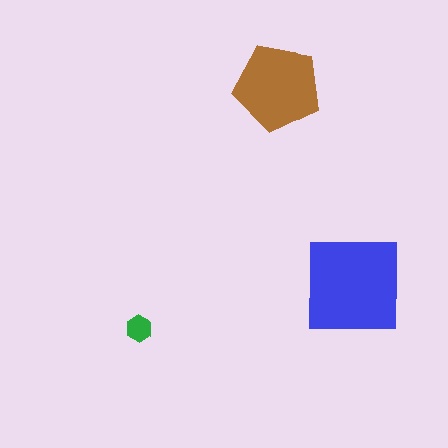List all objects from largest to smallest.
The blue square, the brown pentagon, the green hexagon.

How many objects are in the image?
There are 3 objects in the image.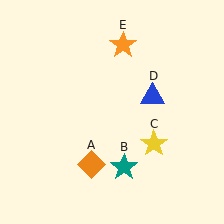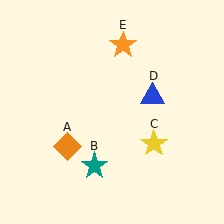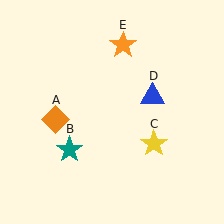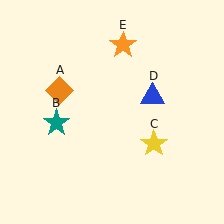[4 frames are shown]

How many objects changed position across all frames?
2 objects changed position: orange diamond (object A), teal star (object B).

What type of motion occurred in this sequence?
The orange diamond (object A), teal star (object B) rotated clockwise around the center of the scene.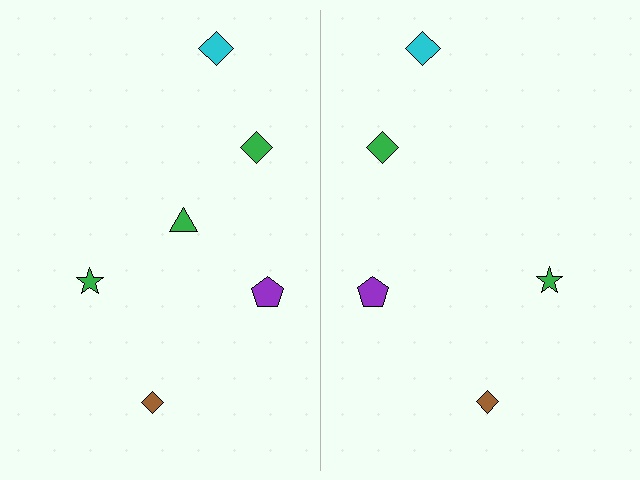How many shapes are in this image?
There are 11 shapes in this image.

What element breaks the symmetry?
A green triangle is missing from the right side.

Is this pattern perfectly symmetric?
No, the pattern is not perfectly symmetric. A green triangle is missing from the right side.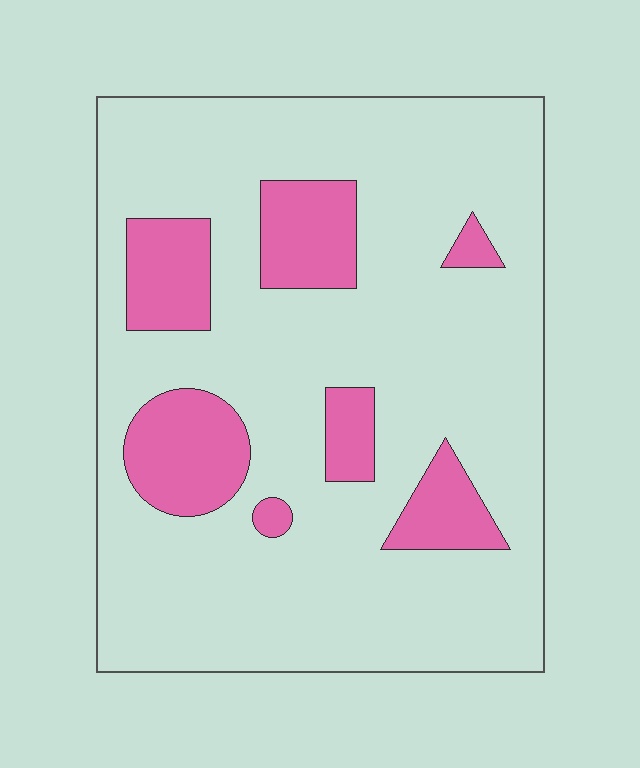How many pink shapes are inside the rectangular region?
7.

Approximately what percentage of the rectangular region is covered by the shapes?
Approximately 20%.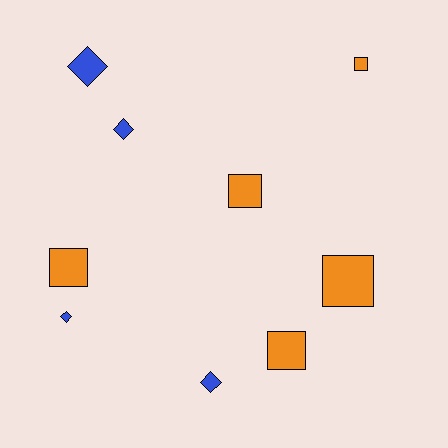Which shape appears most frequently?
Square, with 5 objects.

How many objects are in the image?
There are 9 objects.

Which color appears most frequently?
Orange, with 5 objects.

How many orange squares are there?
There are 5 orange squares.